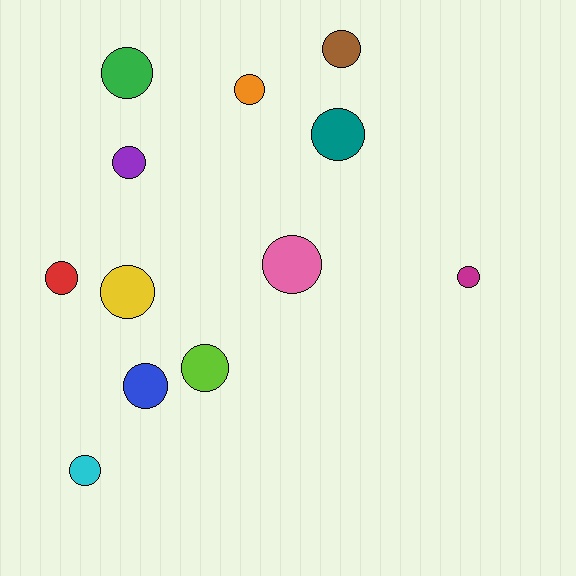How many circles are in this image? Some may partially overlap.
There are 12 circles.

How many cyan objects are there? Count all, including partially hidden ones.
There is 1 cyan object.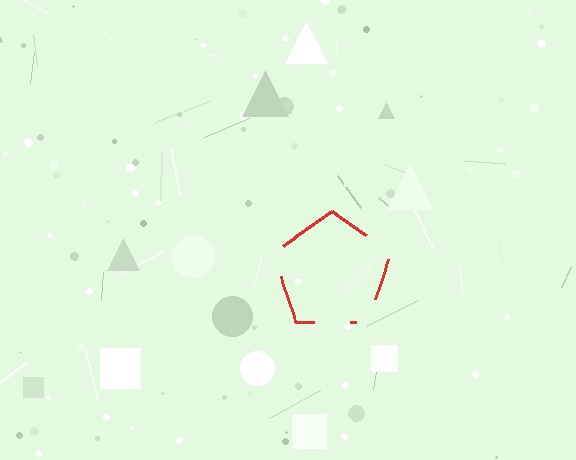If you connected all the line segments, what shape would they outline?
They would outline a pentagon.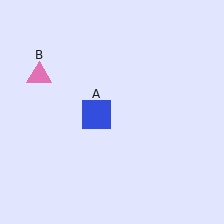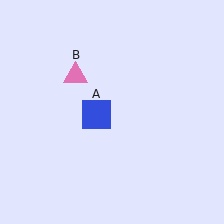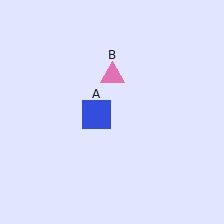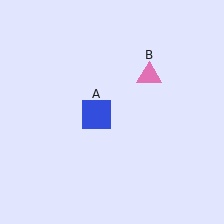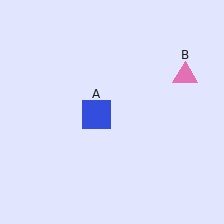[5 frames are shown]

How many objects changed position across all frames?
1 object changed position: pink triangle (object B).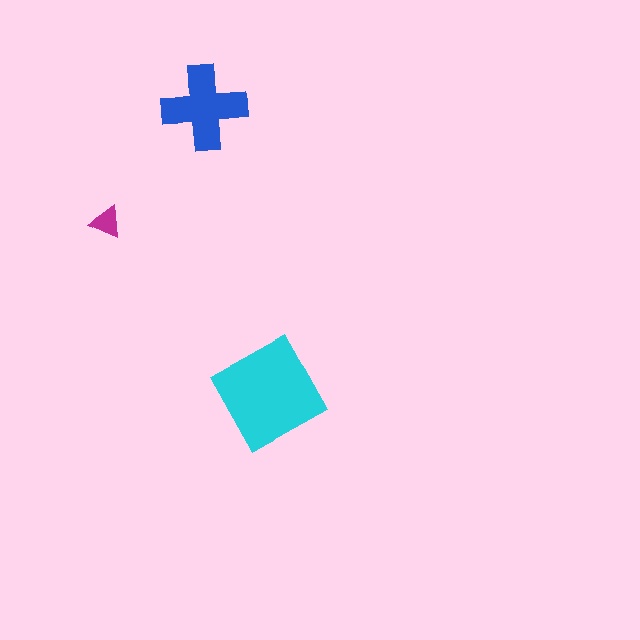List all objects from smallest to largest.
The magenta triangle, the blue cross, the cyan square.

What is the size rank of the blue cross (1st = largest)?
2nd.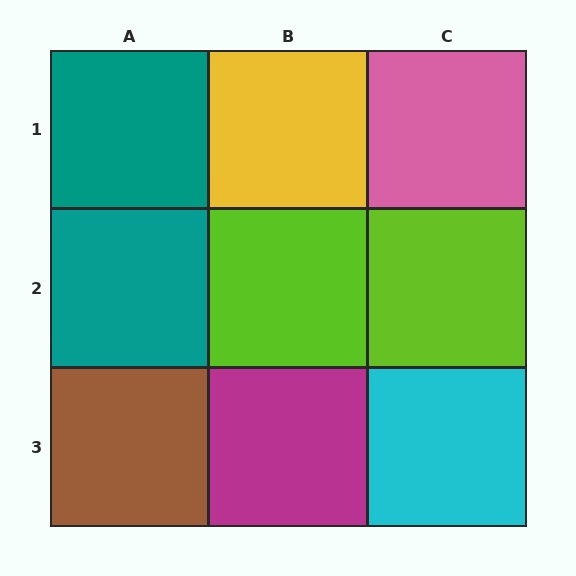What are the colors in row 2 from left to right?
Teal, lime, lime.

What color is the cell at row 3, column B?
Magenta.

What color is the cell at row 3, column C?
Cyan.